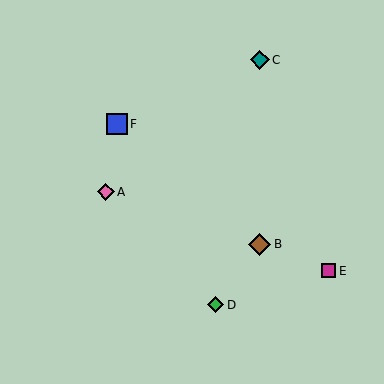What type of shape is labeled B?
Shape B is a brown diamond.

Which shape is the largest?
The brown diamond (labeled B) is the largest.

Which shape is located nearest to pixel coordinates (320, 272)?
The magenta square (labeled E) at (329, 271) is nearest to that location.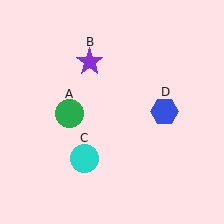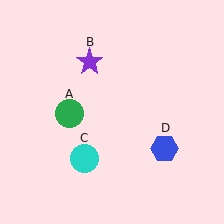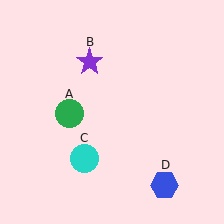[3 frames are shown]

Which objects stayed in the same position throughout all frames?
Green circle (object A) and purple star (object B) and cyan circle (object C) remained stationary.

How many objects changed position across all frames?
1 object changed position: blue hexagon (object D).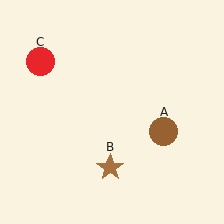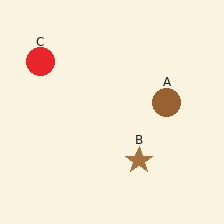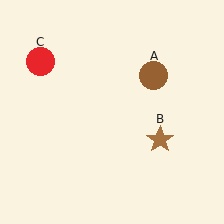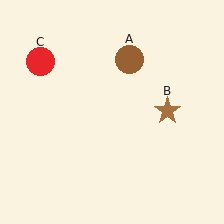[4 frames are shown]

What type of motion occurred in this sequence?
The brown circle (object A), brown star (object B) rotated counterclockwise around the center of the scene.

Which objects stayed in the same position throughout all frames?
Red circle (object C) remained stationary.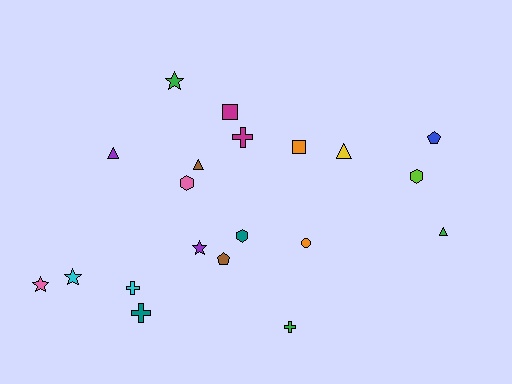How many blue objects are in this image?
There is 1 blue object.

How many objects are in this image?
There are 20 objects.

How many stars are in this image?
There are 4 stars.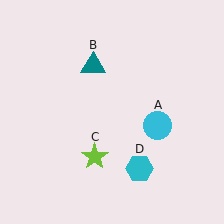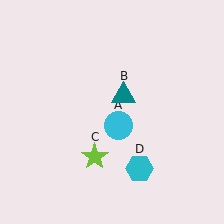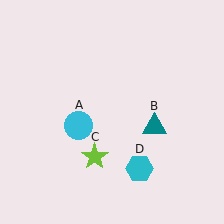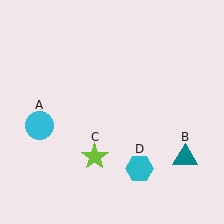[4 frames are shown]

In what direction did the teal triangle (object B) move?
The teal triangle (object B) moved down and to the right.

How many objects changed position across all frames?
2 objects changed position: cyan circle (object A), teal triangle (object B).